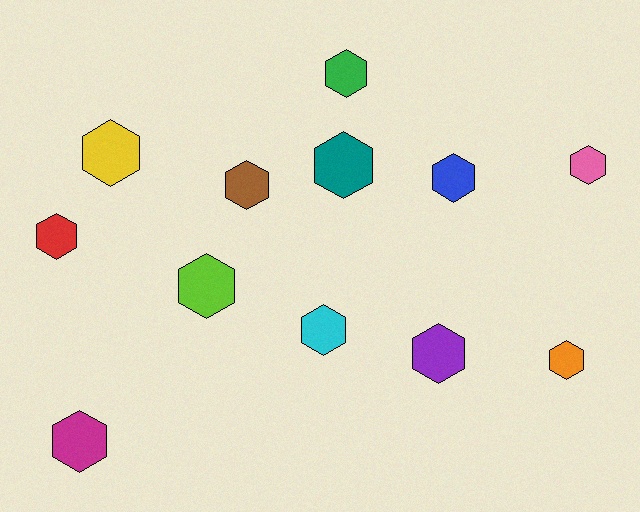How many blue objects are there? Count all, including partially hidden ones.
There is 1 blue object.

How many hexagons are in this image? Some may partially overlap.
There are 12 hexagons.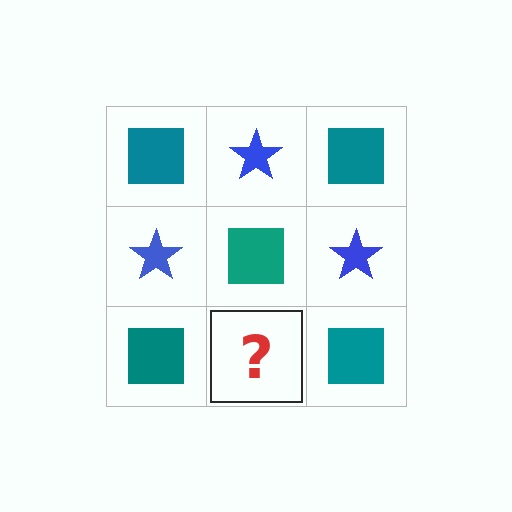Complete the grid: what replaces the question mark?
The question mark should be replaced with a blue star.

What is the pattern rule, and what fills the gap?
The rule is that it alternates teal square and blue star in a checkerboard pattern. The gap should be filled with a blue star.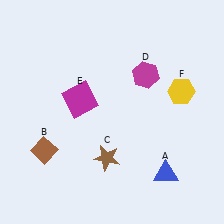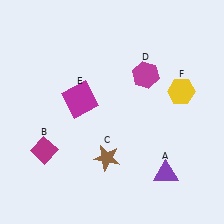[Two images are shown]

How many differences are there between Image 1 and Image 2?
There are 2 differences between the two images.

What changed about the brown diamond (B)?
In Image 1, B is brown. In Image 2, it changed to magenta.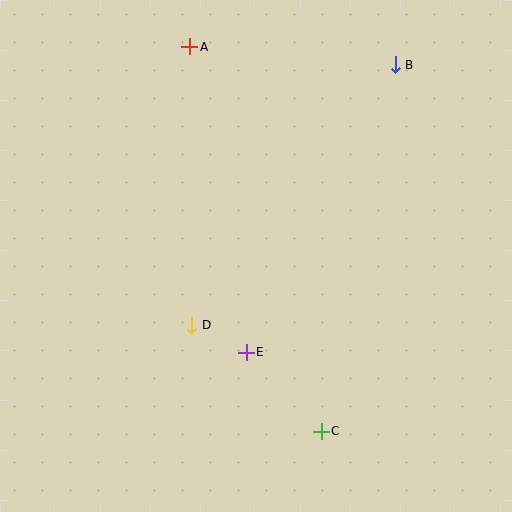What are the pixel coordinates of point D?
Point D is at (192, 325).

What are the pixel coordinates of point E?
Point E is at (246, 352).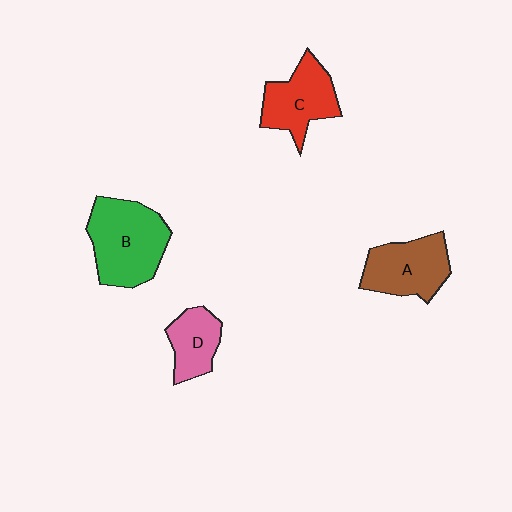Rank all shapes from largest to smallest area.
From largest to smallest: B (green), A (brown), C (red), D (pink).